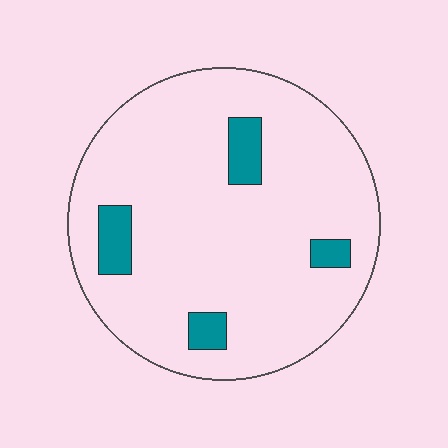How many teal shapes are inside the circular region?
4.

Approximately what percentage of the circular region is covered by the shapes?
Approximately 10%.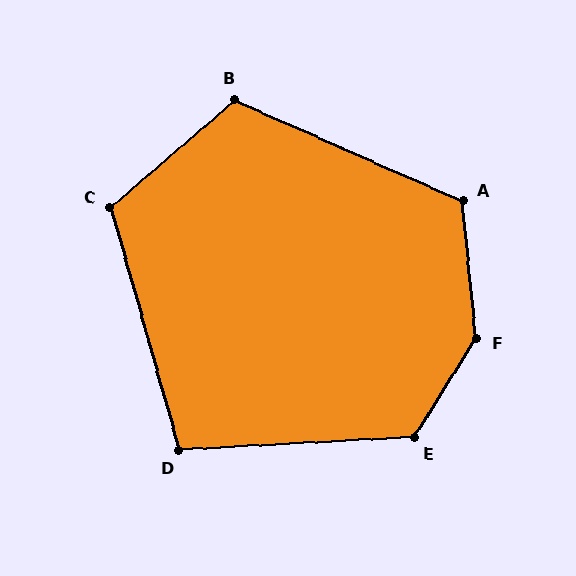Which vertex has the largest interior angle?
F, at approximately 142 degrees.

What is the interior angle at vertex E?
Approximately 126 degrees (obtuse).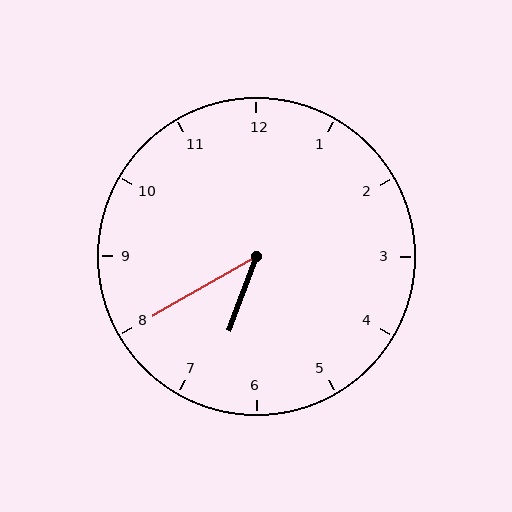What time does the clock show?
6:40.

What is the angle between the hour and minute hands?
Approximately 40 degrees.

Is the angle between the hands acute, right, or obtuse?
It is acute.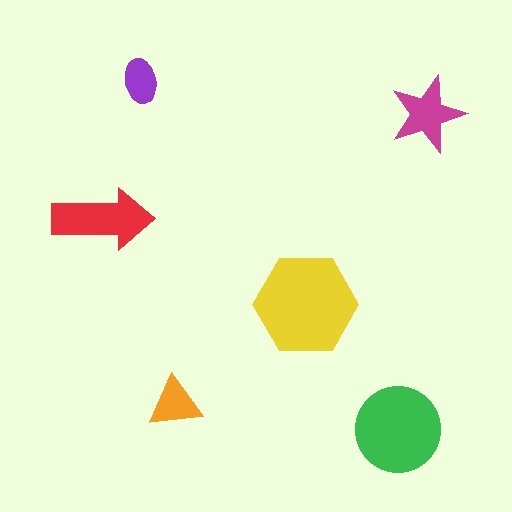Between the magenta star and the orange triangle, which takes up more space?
The magenta star.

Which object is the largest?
The yellow hexagon.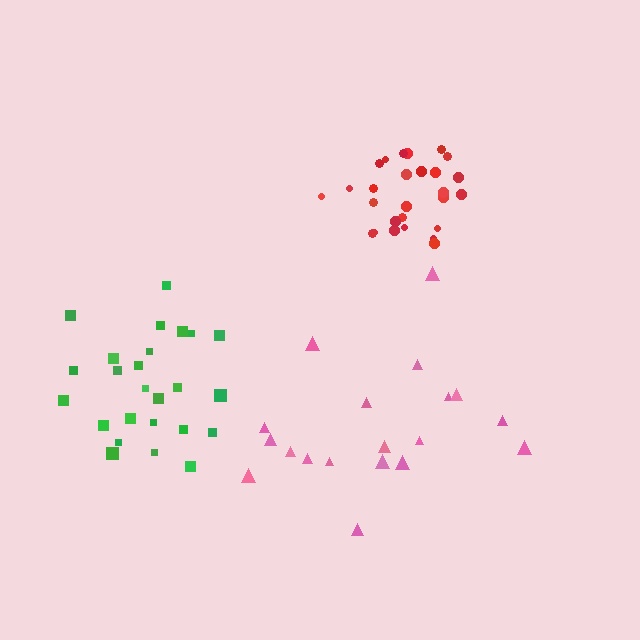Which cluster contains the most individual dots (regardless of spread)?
Red (27).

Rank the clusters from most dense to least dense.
red, green, pink.